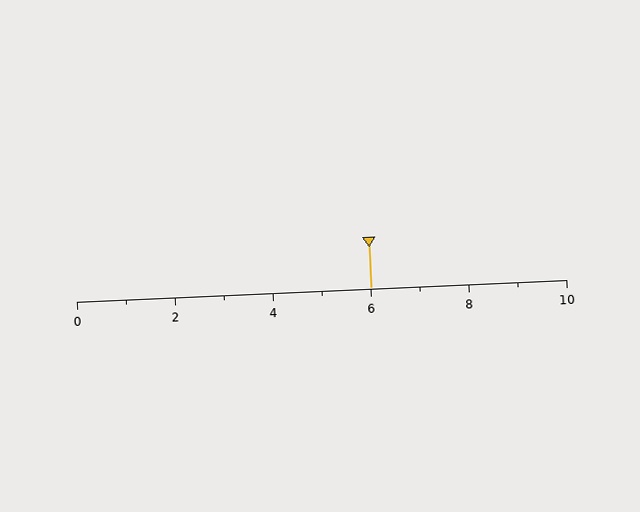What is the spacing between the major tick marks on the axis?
The major ticks are spaced 2 apart.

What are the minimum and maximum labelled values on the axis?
The axis runs from 0 to 10.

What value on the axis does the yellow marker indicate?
The marker indicates approximately 6.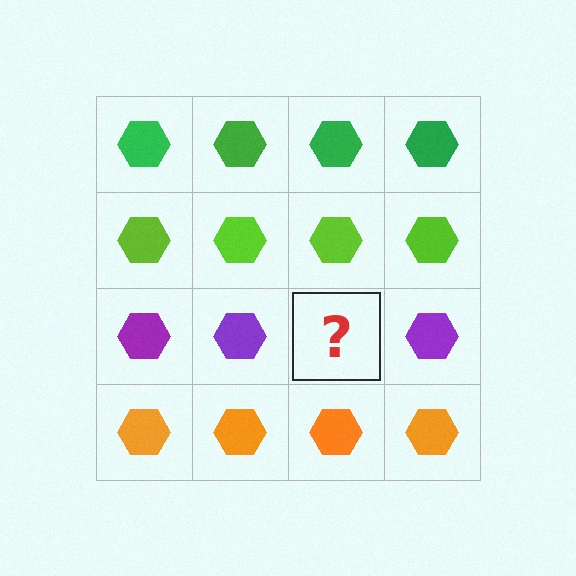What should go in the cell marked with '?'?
The missing cell should contain a purple hexagon.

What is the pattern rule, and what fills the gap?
The rule is that each row has a consistent color. The gap should be filled with a purple hexagon.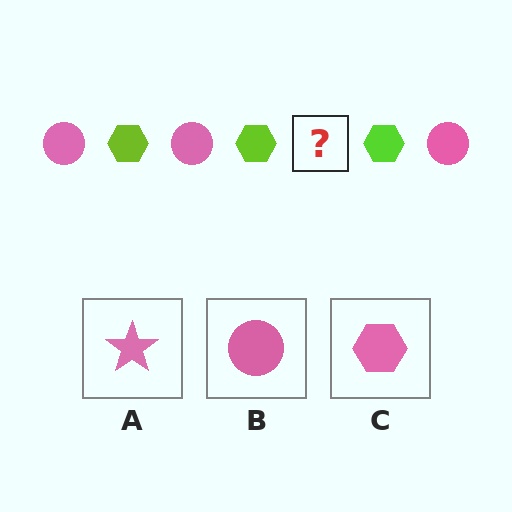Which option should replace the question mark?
Option B.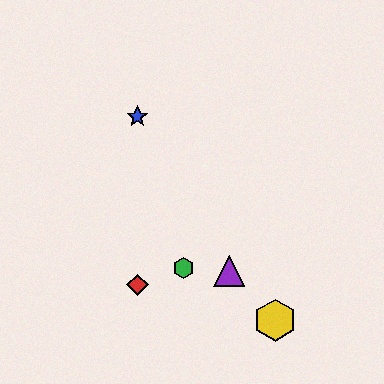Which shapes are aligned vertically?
The red diamond, the blue star are aligned vertically.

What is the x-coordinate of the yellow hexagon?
The yellow hexagon is at x≈275.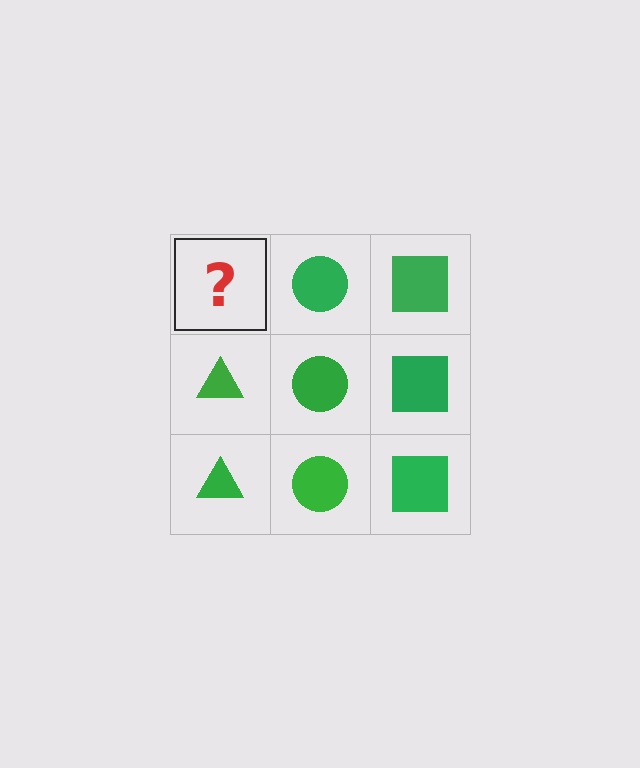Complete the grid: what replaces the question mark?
The question mark should be replaced with a green triangle.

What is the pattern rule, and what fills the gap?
The rule is that each column has a consistent shape. The gap should be filled with a green triangle.